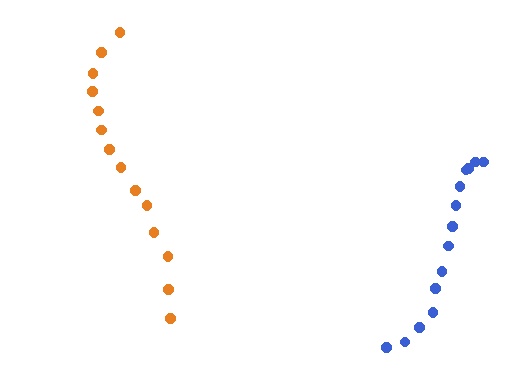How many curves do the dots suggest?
There are 2 distinct paths.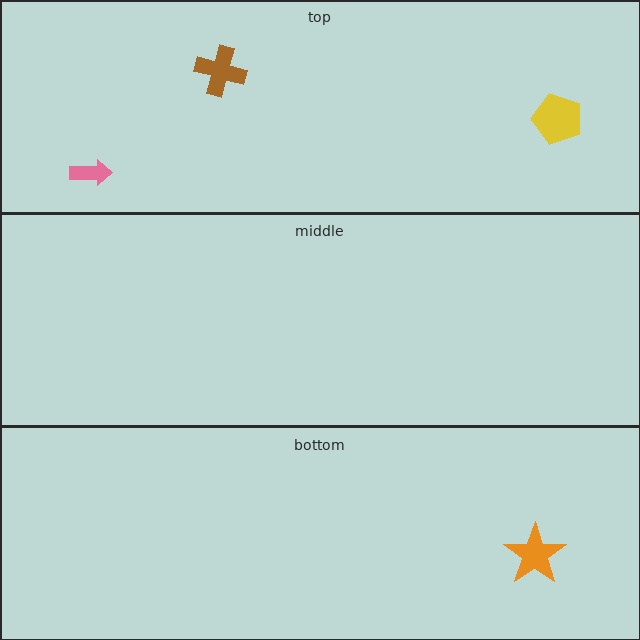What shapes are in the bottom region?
The orange star.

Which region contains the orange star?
The bottom region.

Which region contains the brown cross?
The top region.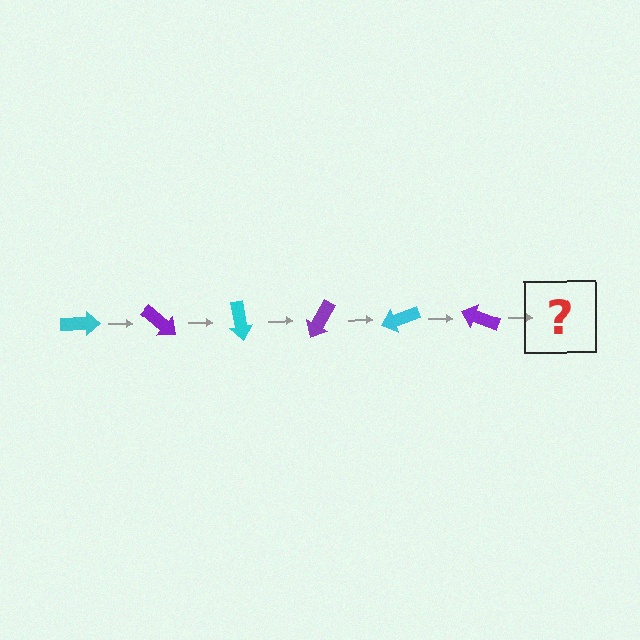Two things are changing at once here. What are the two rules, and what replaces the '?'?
The two rules are that it rotates 40 degrees each step and the color cycles through cyan and purple. The '?' should be a cyan arrow, rotated 240 degrees from the start.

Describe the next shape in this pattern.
It should be a cyan arrow, rotated 240 degrees from the start.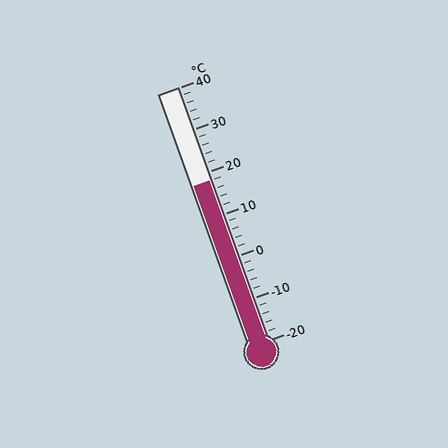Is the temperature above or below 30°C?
The temperature is below 30°C.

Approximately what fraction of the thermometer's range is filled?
The thermometer is filled to approximately 65% of its range.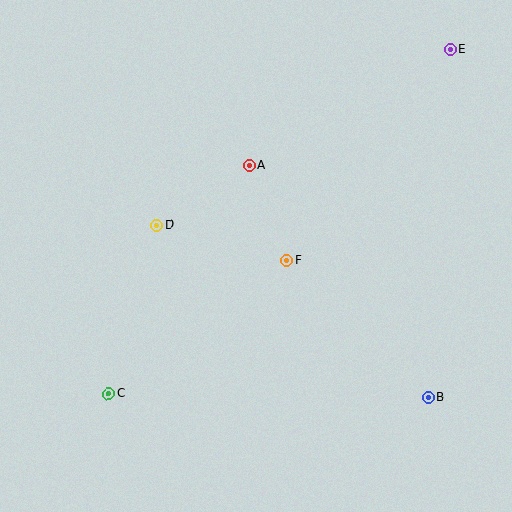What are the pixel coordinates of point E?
Point E is at (450, 49).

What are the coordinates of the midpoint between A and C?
The midpoint between A and C is at (179, 280).